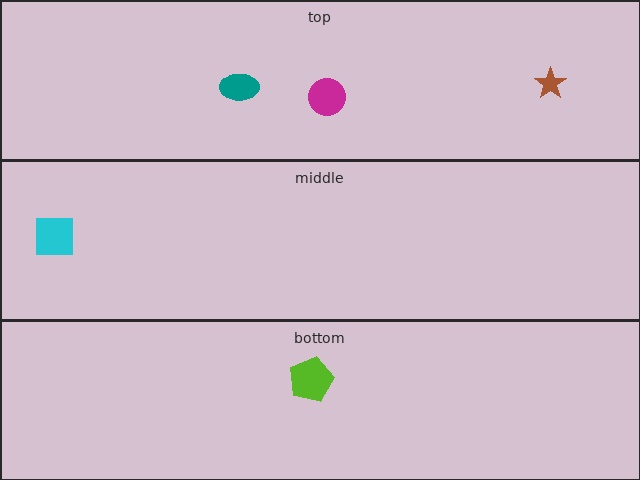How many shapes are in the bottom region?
1.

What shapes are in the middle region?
The cyan square.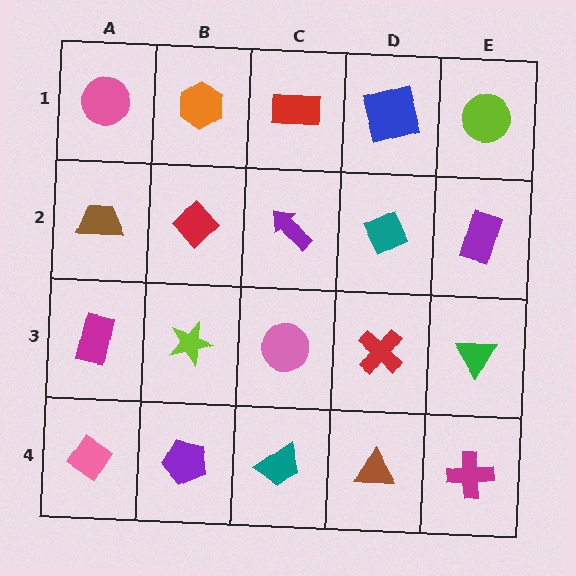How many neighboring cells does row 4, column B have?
3.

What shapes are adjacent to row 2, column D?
A blue square (row 1, column D), a red cross (row 3, column D), a purple arrow (row 2, column C), a purple rectangle (row 2, column E).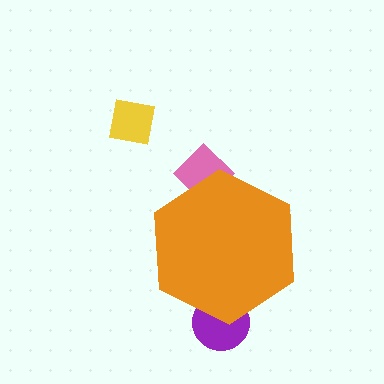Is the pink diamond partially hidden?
Yes, the pink diamond is partially hidden behind the orange hexagon.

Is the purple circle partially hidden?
Yes, the purple circle is partially hidden behind the orange hexagon.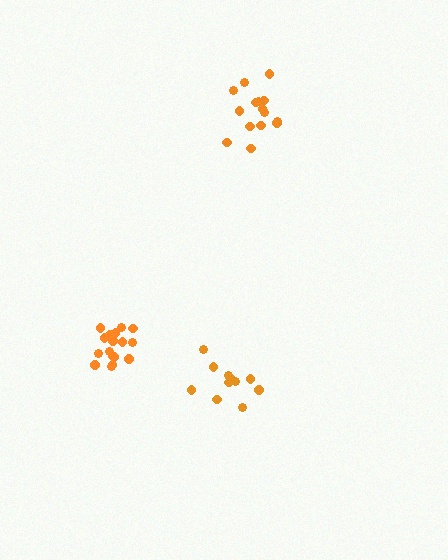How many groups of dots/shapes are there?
There are 3 groups.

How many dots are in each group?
Group 1: 15 dots, Group 2: 12 dots, Group 3: 17 dots (44 total).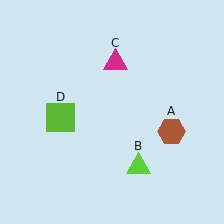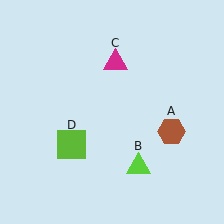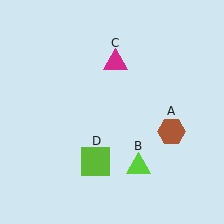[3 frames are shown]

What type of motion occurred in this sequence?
The lime square (object D) rotated counterclockwise around the center of the scene.